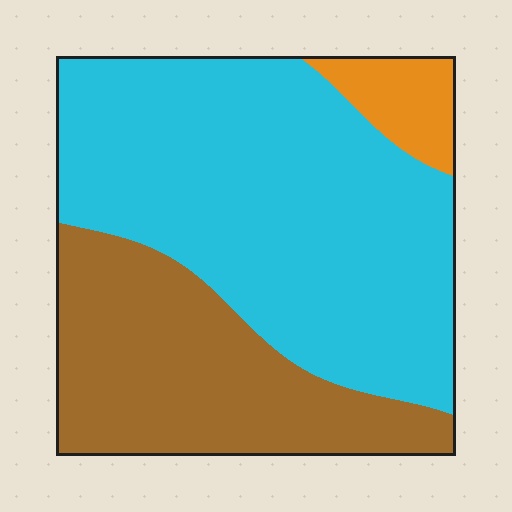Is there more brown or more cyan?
Cyan.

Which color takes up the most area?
Cyan, at roughly 60%.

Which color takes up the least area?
Orange, at roughly 5%.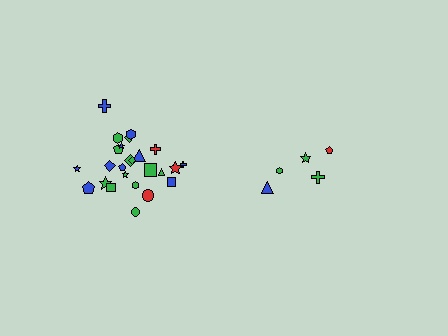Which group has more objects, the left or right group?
The left group.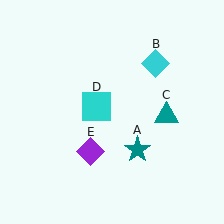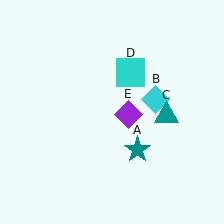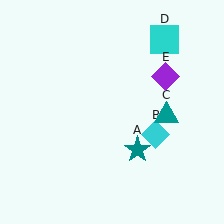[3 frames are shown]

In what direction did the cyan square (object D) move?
The cyan square (object D) moved up and to the right.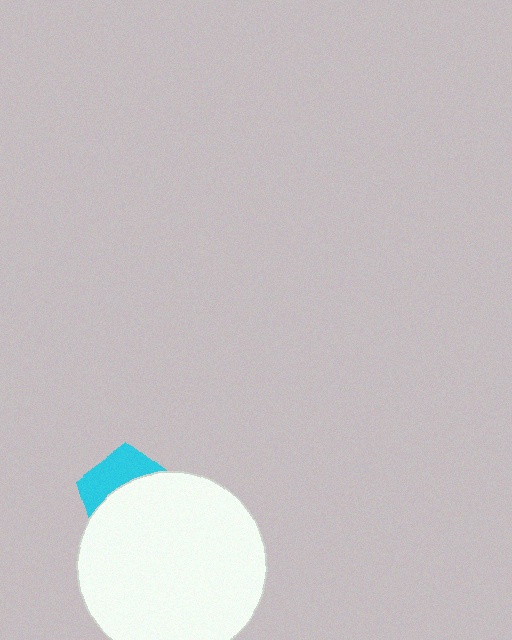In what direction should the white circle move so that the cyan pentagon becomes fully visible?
The white circle should move down. That is the shortest direction to clear the overlap and leave the cyan pentagon fully visible.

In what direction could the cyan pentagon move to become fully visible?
The cyan pentagon could move up. That would shift it out from behind the white circle entirely.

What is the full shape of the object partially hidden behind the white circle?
The partially hidden object is a cyan pentagon.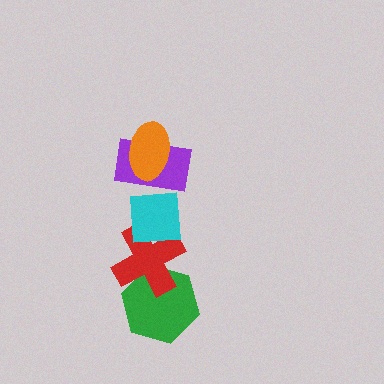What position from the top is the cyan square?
The cyan square is 3rd from the top.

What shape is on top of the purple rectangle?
The orange ellipse is on top of the purple rectangle.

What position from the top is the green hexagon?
The green hexagon is 5th from the top.